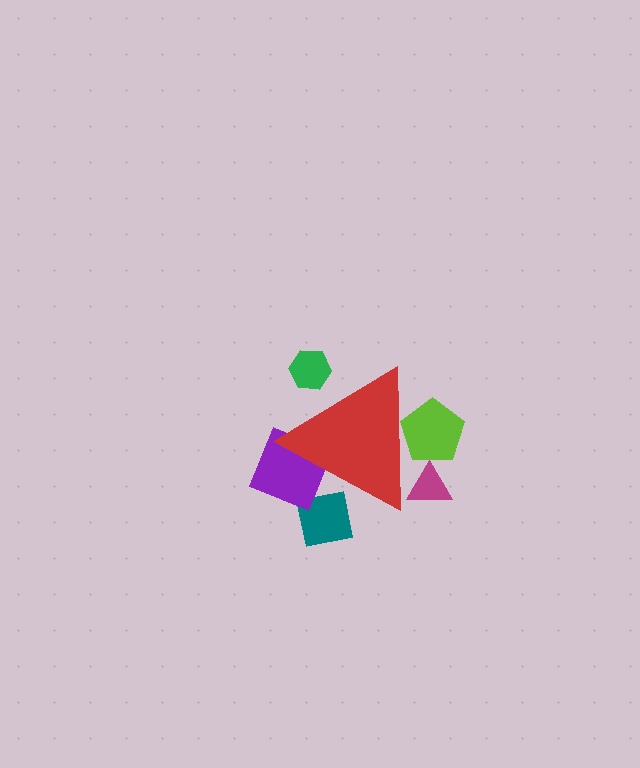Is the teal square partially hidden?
Yes, the teal square is partially hidden behind the red triangle.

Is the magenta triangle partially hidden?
Yes, the magenta triangle is partially hidden behind the red triangle.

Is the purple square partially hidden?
Yes, the purple square is partially hidden behind the red triangle.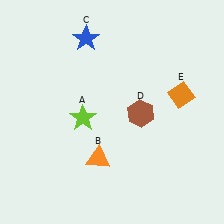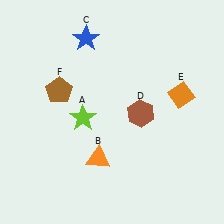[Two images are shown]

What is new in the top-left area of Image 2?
A brown pentagon (F) was added in the top-left area of Image 2.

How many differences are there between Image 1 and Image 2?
There is 1 difference between the two images.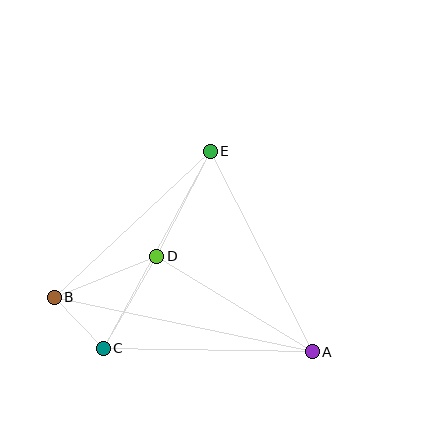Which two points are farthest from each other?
Points A and B are farthest from each other.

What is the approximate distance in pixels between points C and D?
The distance between C and D is approximately 106 pixels.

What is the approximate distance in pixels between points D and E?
The distance between D and E is approximately 118 pixels.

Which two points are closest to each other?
Points B and C are closest to each other.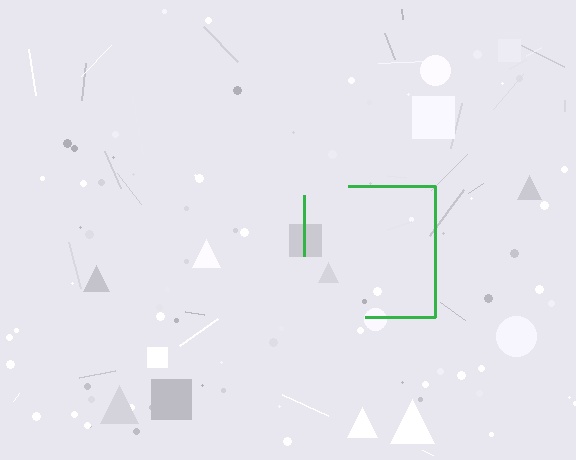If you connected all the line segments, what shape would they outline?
They would outline a square.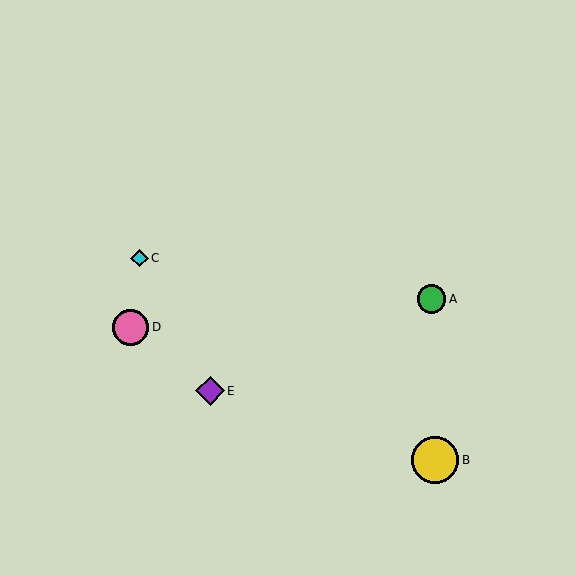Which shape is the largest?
The yellow circle (labeled B) is the largest.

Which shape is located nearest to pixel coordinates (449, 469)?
The yellow circle (labeled B) at (435, 460) is nearest to that location.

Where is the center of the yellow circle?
The center of the yellow circle is at (435, 460).